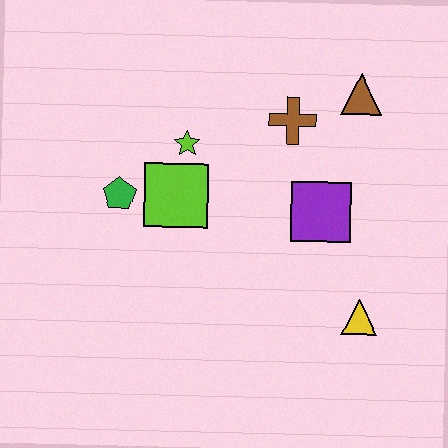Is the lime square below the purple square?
No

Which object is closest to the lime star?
The lime square is closest to the lime star.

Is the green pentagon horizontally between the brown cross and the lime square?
No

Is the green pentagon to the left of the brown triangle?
Yes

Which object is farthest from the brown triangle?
The green pentagon is farthest from the brown triangle.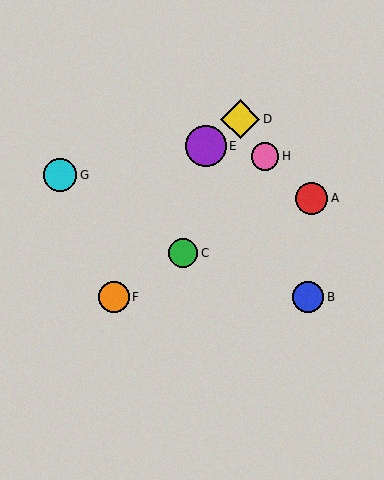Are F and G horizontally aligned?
No, F is at y≈297 and G is at y≈175.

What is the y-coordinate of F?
Object F is at y≈297.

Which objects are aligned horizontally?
Objects B, F are aligned horizontally.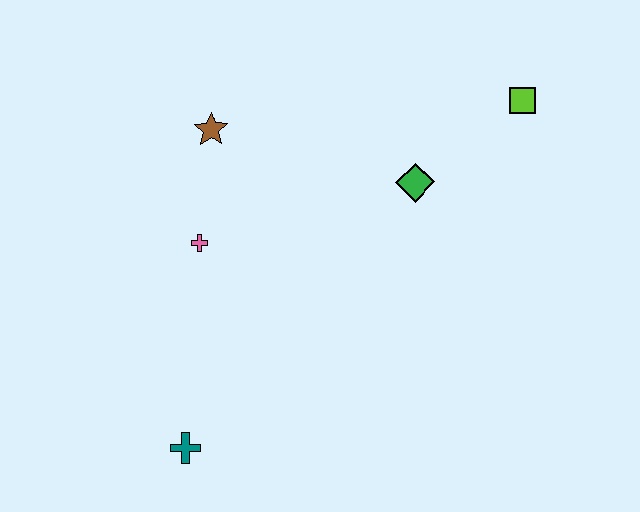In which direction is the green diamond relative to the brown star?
The green diamond is to the right of the brown star.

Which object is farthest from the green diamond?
The teal cross is farthest from the green diamond.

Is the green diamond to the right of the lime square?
No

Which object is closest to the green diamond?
The lime square is closest to the green diamond.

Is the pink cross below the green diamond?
Yes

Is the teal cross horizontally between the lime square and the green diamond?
No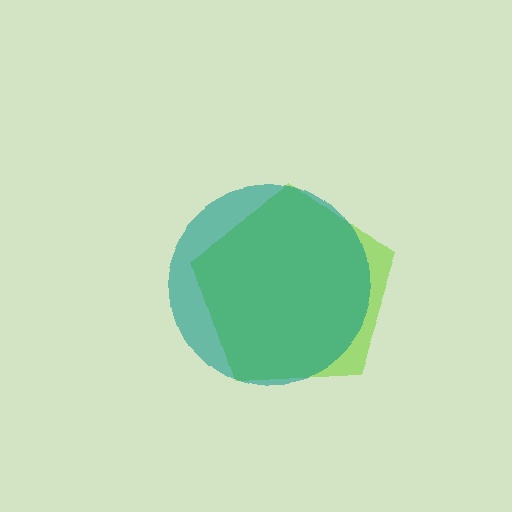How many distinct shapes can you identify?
There are 2 distinct shapes: a lime pentagon, a teal circle.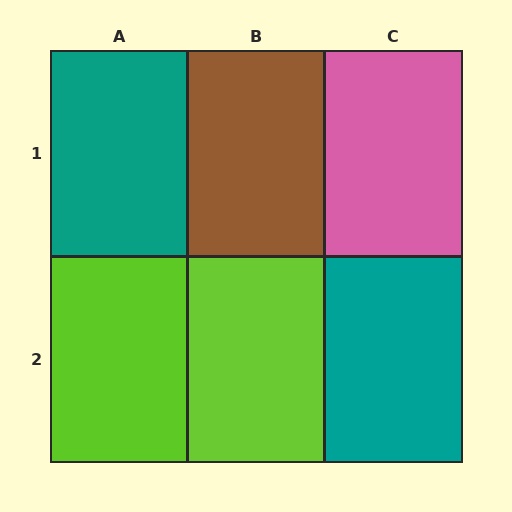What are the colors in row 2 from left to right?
Lime, lime, teal.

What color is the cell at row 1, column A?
Teal.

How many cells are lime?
2 cells are lime.